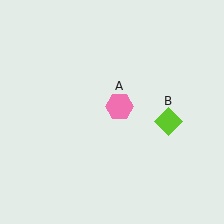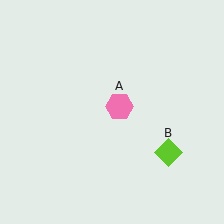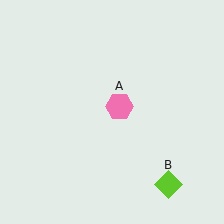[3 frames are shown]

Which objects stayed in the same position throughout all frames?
Pink hexagon (object A) remained stationary.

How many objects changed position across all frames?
1 object changed position: lime diamond (object B).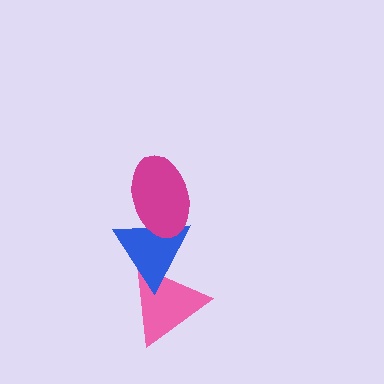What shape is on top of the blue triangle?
The magenta ellipse is on top of the blue triangle.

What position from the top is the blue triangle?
The blue triangle is 2nd from the top.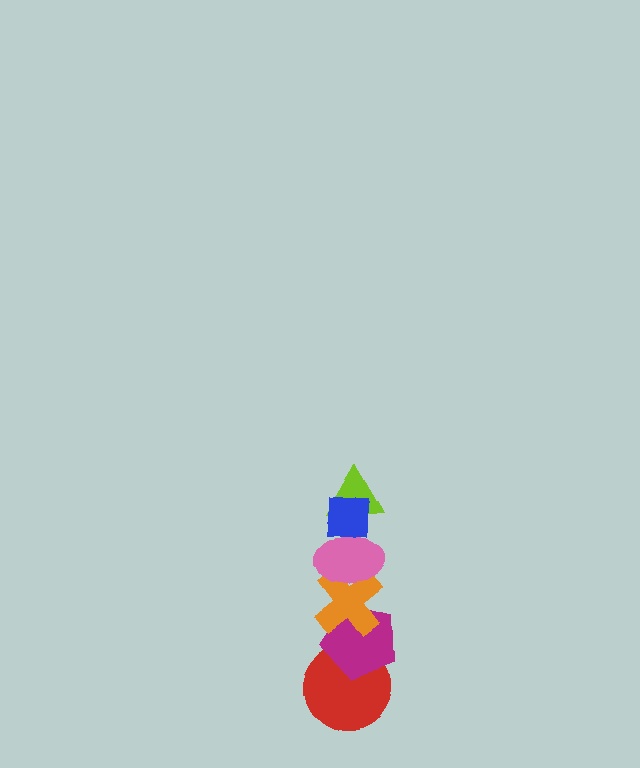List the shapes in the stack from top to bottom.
From top to bottom: the blue square, the lime triangle, the pink ellipse, the orange cross, the magenta pentagon, the red circle.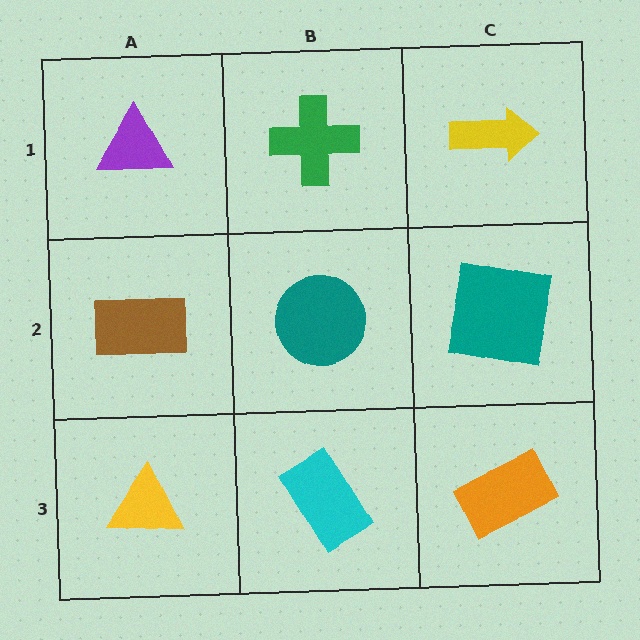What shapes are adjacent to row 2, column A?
A purple triangle (row 1, column A), a yellow triangle (row 3, column A), a teal circle (row 2, column B).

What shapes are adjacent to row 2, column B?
A green cross (row 1, column B), a cyan rectangle (row 3, column B), a brown rectangle (row 2, column A), a teal square (row 2, column C).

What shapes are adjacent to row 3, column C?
A teal square (row 2, column C), a cyan rectangle (row 3, column B).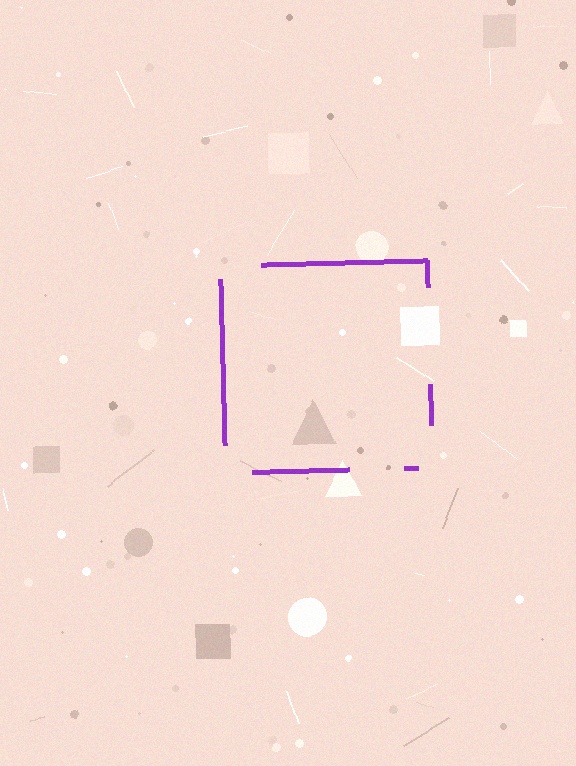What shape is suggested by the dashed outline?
The dashed outline suggests a square.